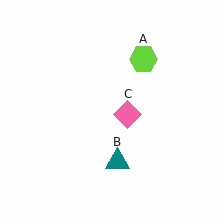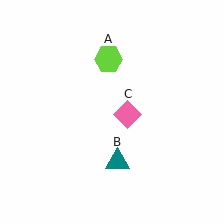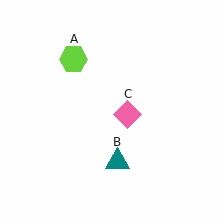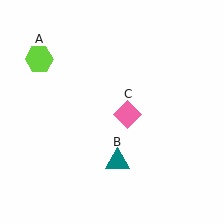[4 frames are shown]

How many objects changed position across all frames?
1 object changed position: lime hexagon (object A).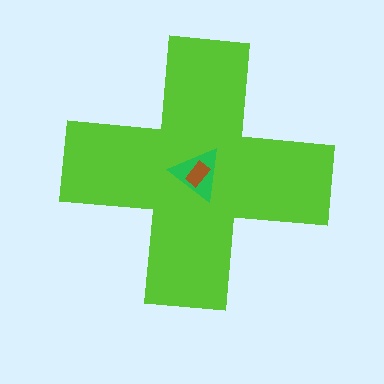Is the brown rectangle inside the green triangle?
Yes.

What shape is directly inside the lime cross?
The green triangle.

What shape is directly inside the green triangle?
The brown rectangle.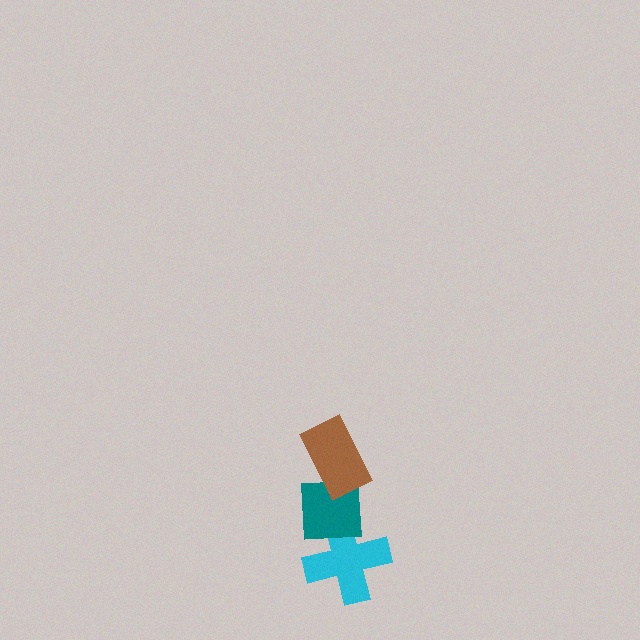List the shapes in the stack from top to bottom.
From top to bottom: the brown rectangle, the teal square, the cyan cross.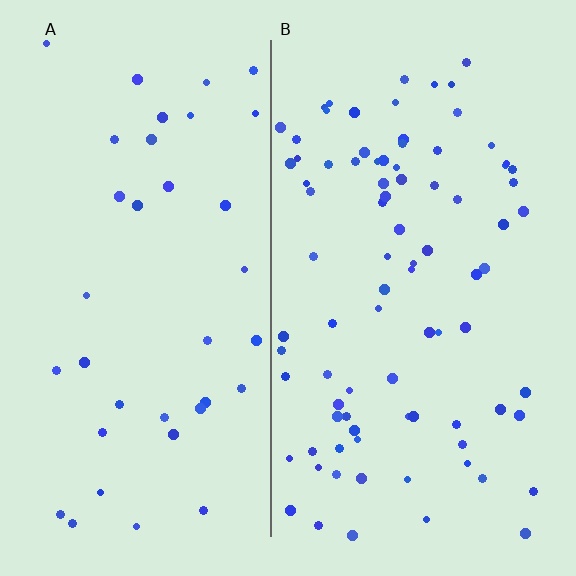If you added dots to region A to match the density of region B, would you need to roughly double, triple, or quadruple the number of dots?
Approximately double.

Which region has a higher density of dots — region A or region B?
B (the right).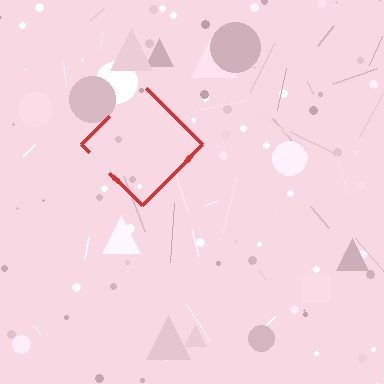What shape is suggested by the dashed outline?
The dashed outline suggests a diamond.